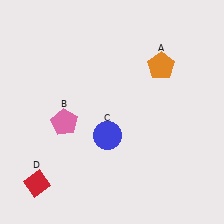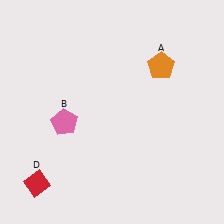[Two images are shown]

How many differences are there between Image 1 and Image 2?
There is 1 difference between the two images.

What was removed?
The blue circle (C) was removed in Image 2.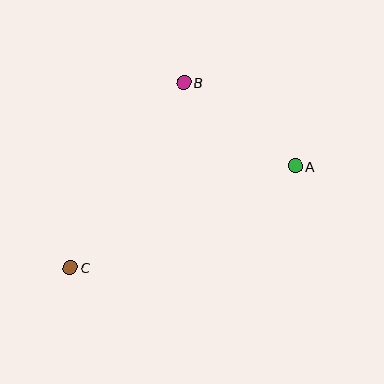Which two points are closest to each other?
Points A and B are closest to each other.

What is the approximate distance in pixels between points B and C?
The distance between B and C is approximately 217 pixels.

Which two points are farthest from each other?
Points A and C are farthest from each other.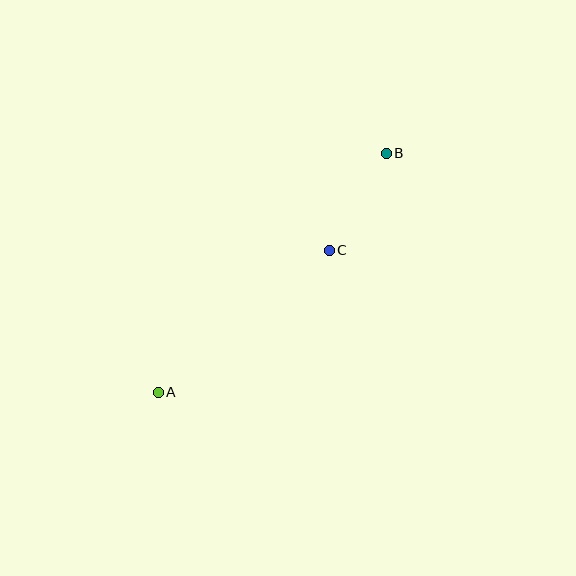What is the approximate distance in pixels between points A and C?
The distance between A and C is approximately 222 pixels.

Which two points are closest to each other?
Points B and C are closest to each other.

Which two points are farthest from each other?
Points A and B are farthest from each other.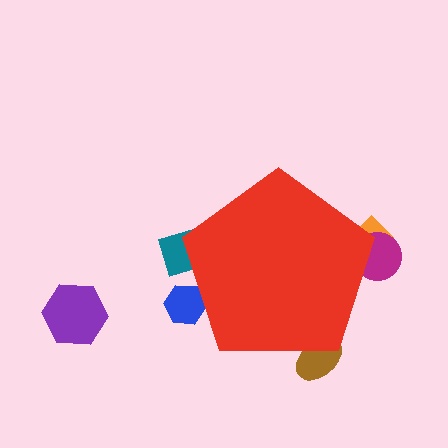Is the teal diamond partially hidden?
Yes, the teal diamond is partially hidden behind the red pentagon.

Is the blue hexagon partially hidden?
Yes, the blue hexagon is partially hidden behind the red pentagon.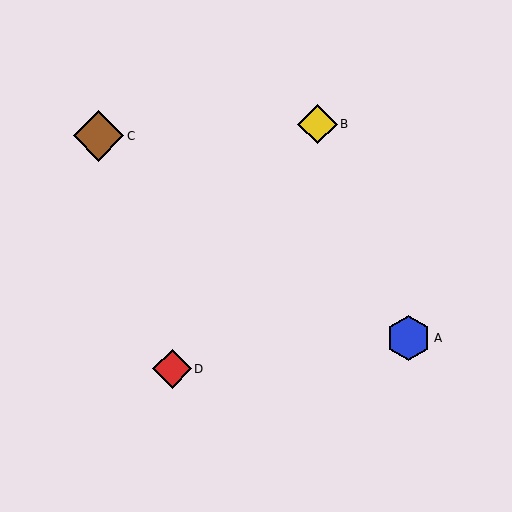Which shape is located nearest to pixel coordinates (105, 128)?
The brown diamond (labeled C) at (99, 136) is nearest to that location.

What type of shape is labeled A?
Shape A is a blue hexagon.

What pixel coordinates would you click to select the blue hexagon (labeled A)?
Click at (408, 338) to select the blue hexagon A.